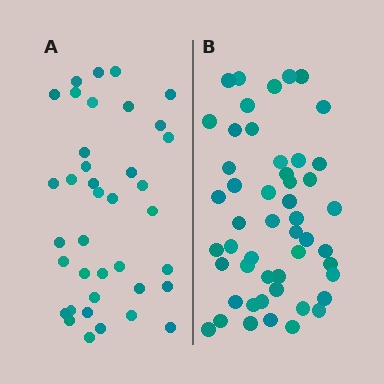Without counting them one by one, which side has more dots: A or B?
Region B (the right region) has more dots.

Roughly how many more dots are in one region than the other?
Region B has roughly 12 or so more dots than region A.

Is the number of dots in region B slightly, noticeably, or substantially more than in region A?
Region B has noticeably more, but not dramatically so. The ratio is roughly 1.3 to 1.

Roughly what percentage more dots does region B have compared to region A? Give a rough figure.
About 30% more.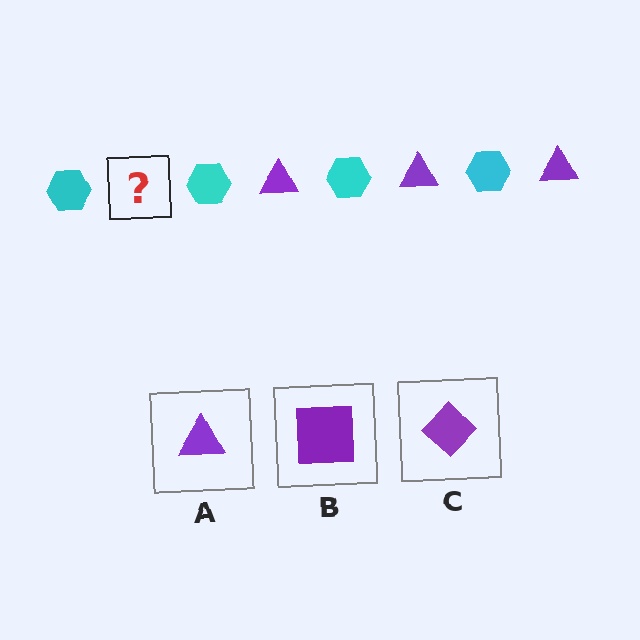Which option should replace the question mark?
Option A.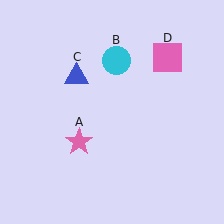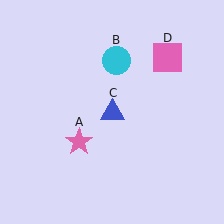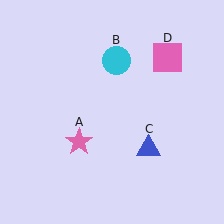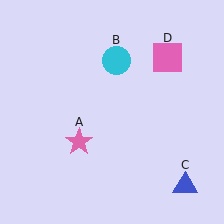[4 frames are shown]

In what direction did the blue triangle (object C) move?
The blue triangle (object C) moved down and to the right.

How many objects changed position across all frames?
1 object changed position: blue triangle (object C).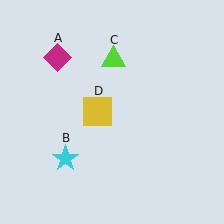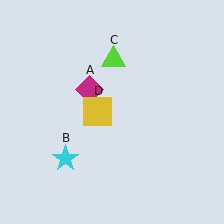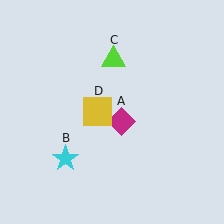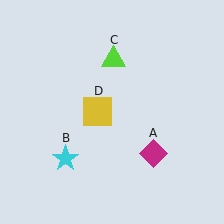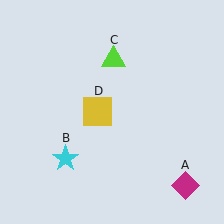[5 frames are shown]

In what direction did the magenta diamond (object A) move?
The magenta diamond (object A) moved down and to the right.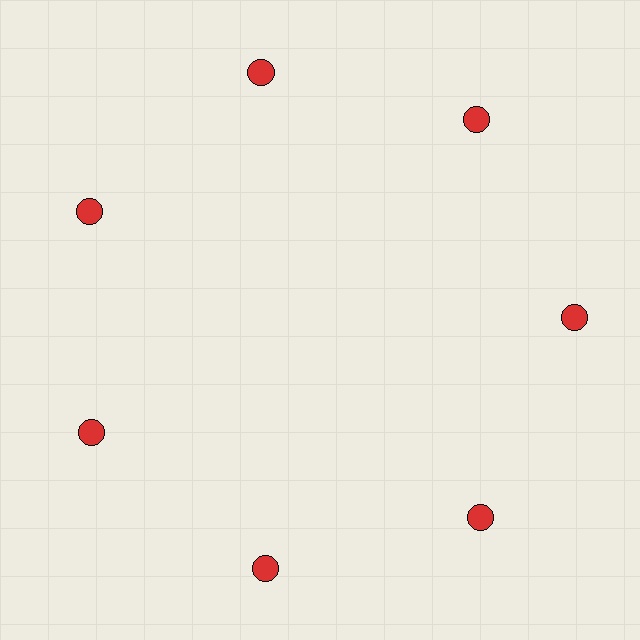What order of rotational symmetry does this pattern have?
This pattern has 7-fold rotational symmetry.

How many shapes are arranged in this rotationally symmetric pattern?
There are 7 shapes, arranged in 7 groups of 1.